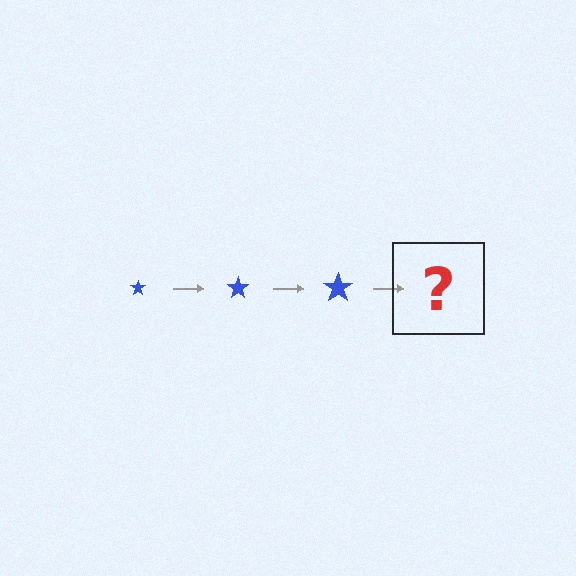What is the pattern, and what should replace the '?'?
The pattern is that the star gets progressively larger each step. The '?' should be a blue star, larger than the previous one.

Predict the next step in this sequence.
The next step is a blue star, larger than the previous one.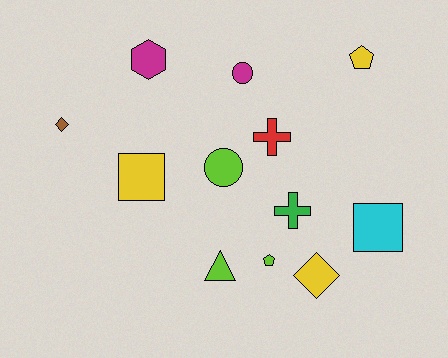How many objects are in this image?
There are 12 objects.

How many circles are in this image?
There are 2 circles.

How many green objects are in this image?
There is 1 green object.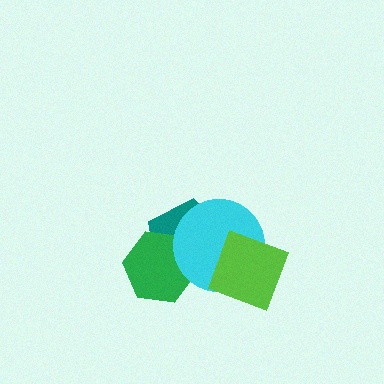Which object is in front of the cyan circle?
The lime diamond is in front of the cyan circle.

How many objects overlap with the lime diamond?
2 objects overlap with the lime diamond.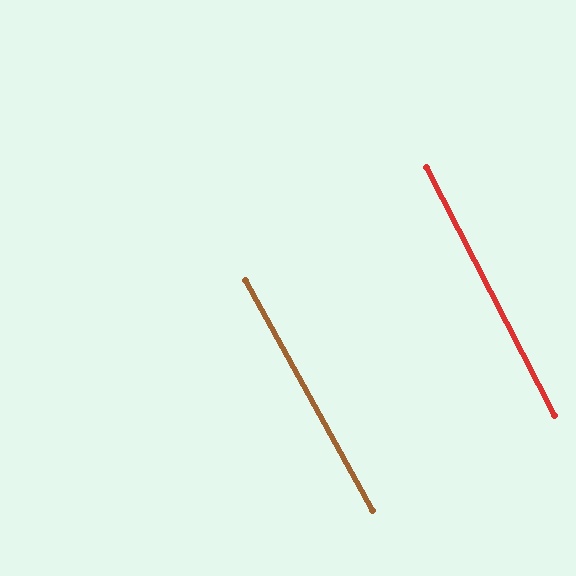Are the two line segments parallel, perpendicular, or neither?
Parallel — their directions differ by only 1.7°.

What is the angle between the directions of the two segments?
Approximately 2 degrees.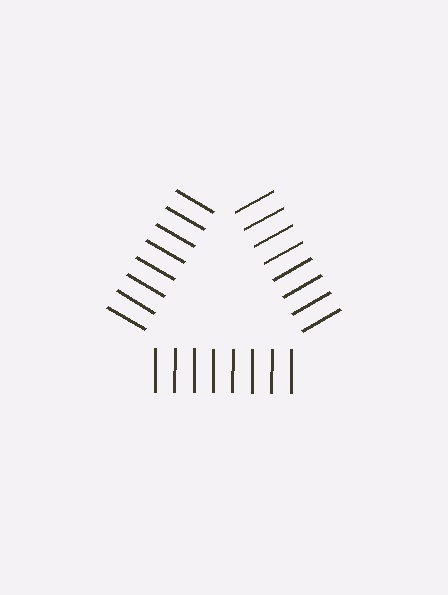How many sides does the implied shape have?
3 sides — the line-ends trace a triangle.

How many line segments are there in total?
24 — 8 along each of the 3 edges.